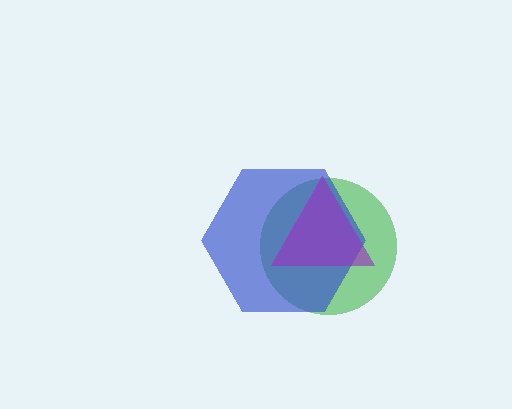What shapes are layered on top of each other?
The layered shapes are: a green circle, a blue hexagon, a purple triangle.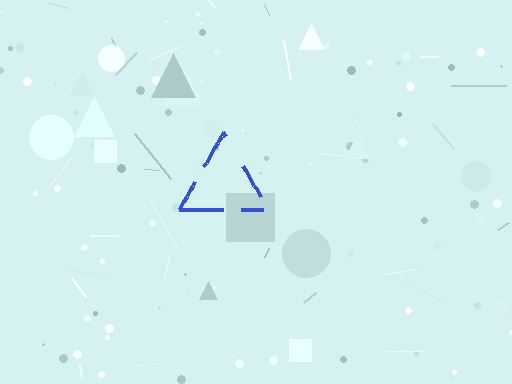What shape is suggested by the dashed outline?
The dashed outline suggests a triangle.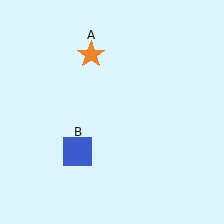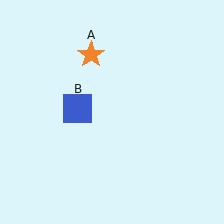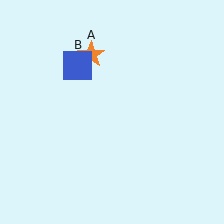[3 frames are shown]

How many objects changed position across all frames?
1 object changed position: blue square (object B).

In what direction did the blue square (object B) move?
The blue square (object B) moved up.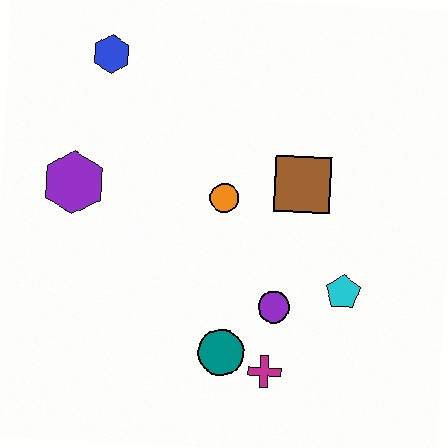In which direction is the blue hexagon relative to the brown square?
The blue hexagon is to the left of the brown square.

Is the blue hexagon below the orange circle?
No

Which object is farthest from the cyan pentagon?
The blue hexagon is farthest from the cyan pentagon.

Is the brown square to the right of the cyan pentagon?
No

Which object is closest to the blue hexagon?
The purple hexagon is closest to the blue hexagon.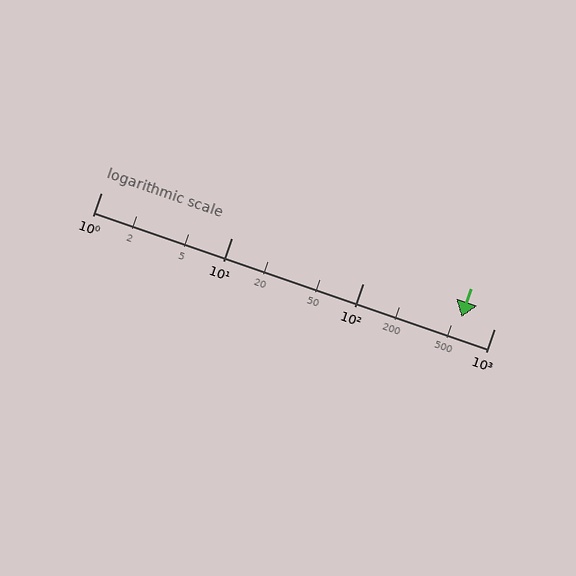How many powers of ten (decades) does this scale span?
The scale spans 3 decades, from 1 to 1000.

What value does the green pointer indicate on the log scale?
The pointer indicates approximately 560.